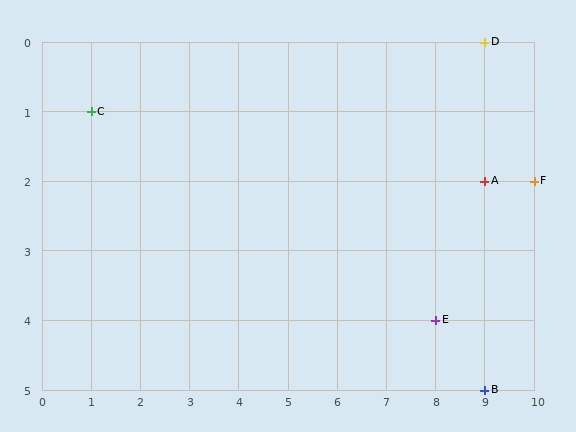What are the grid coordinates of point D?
Point D is at grid coordinates (9, 0).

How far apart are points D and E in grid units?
Points D and E are 1 column and 4 rows apart (about 4.1 grid units diagonally).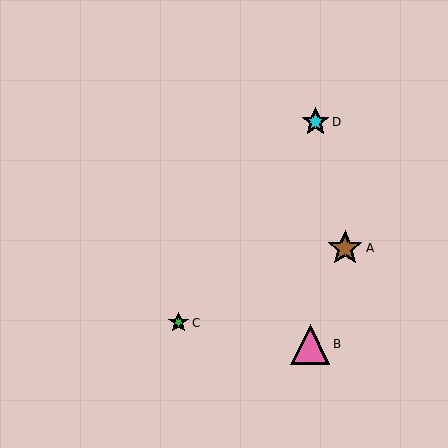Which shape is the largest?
The pink triangle (labeled B) is the largest.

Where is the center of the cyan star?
The center of the cyan star is at (315, 122).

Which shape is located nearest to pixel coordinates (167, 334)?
The green star (labeled C) at (178, 323) is nearest to that location.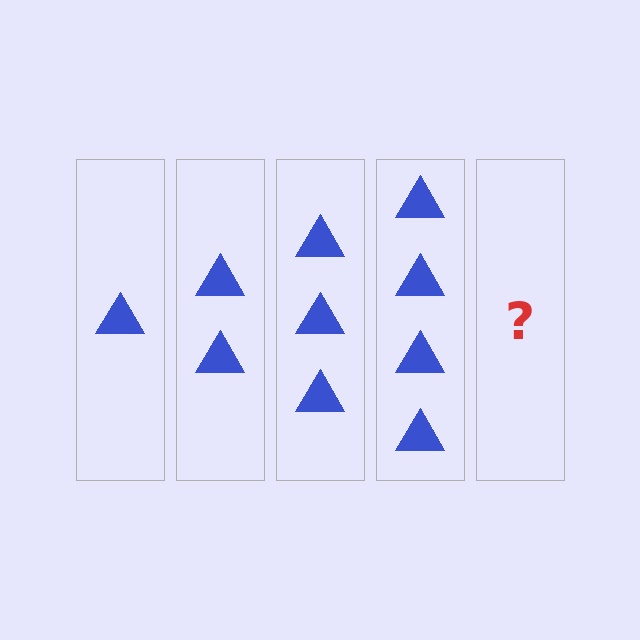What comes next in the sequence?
The next element should be 5 triangles.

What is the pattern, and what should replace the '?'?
The pattern is that each step adds one more triangle. The '?' should be 5 triangles.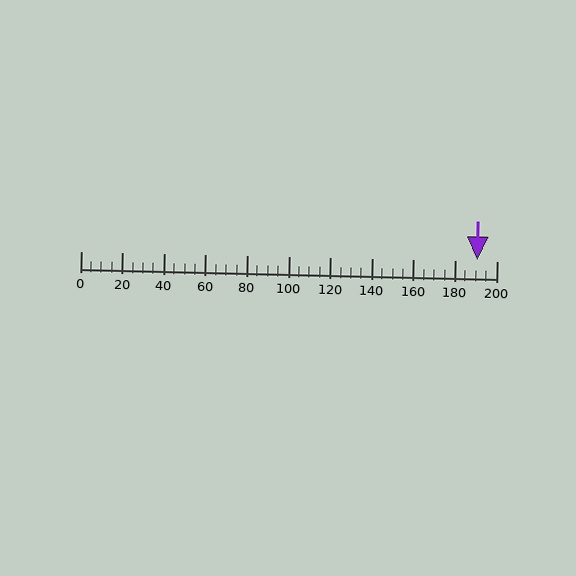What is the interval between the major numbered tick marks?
The major tick marks are spaced 20 units apart.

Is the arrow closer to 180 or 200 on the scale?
The arrow is closer to 200.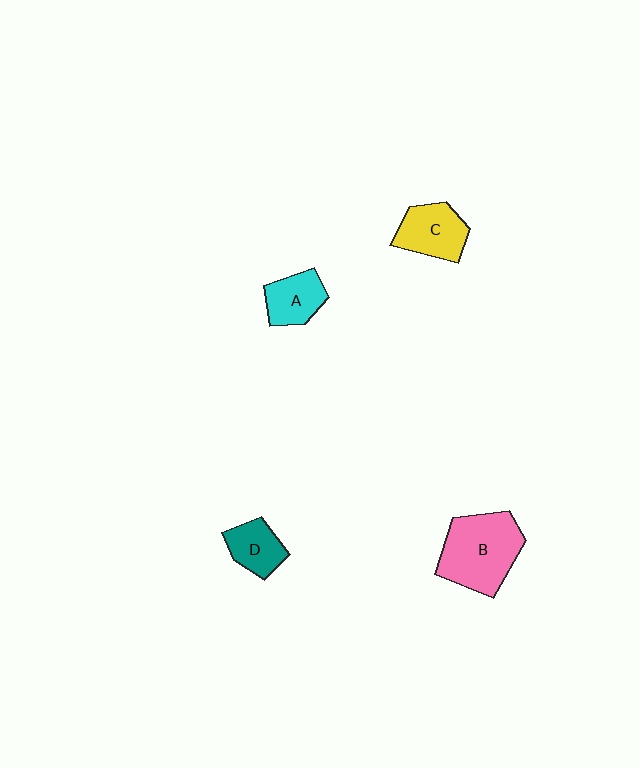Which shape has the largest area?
Shape B (pink).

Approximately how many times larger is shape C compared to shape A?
Approximately 1.2 times.